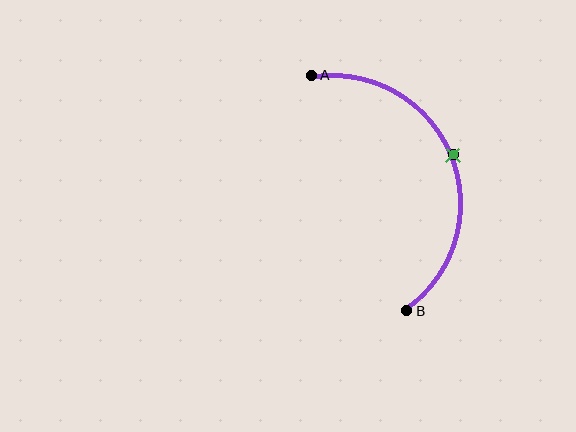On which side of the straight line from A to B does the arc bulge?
The arc bulges to the right of the straight line connecting A and B.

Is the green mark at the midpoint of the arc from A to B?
Yes. The green mark lies on the arc at equal arc-length from both A and B — it is the arc midpoint.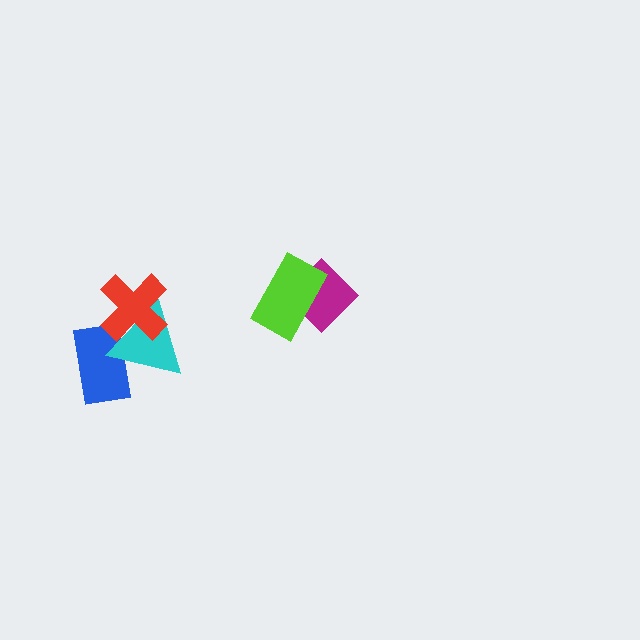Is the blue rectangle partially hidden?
Yes, it is partially covered by another shape.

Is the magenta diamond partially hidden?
Yes, it is partially covered by another shape.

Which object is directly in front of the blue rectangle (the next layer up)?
The cyan triangle is directly in front of the blue rectangle.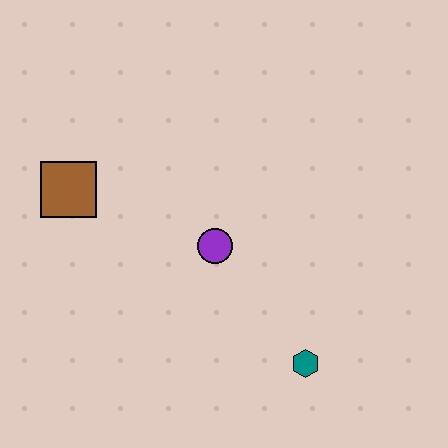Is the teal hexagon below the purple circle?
Yes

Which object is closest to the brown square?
The purple circle is closest to the brown square.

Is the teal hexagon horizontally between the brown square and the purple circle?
No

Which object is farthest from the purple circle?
The brown square is farthest from the purple circle.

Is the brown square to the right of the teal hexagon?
No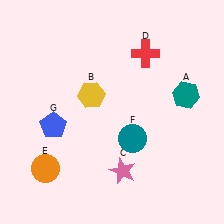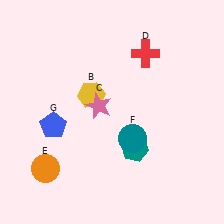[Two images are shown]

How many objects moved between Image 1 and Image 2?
2 objects moved between the two images.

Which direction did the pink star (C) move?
The pink star (C) moved up.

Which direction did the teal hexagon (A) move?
The teal hexagon (A) moved down.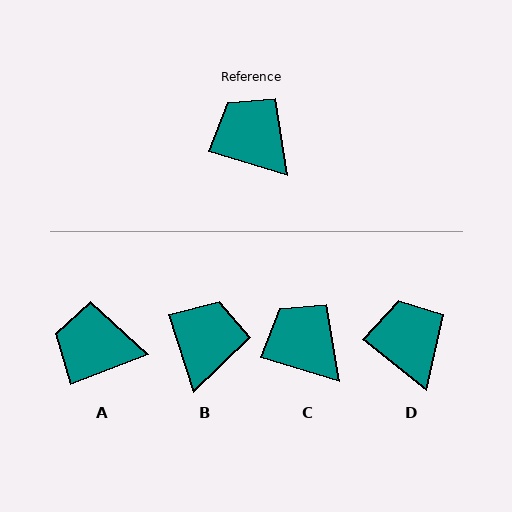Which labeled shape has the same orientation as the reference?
C.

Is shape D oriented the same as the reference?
No, it is off by about 22 degrees.